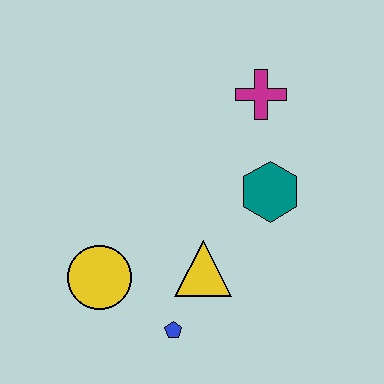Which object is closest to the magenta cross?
The teal hexagon is closest to the magenta cross.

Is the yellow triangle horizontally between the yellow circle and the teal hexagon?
Yes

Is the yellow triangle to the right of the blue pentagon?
Yes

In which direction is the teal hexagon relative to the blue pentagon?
The teal hexagon is above the blue pentagon.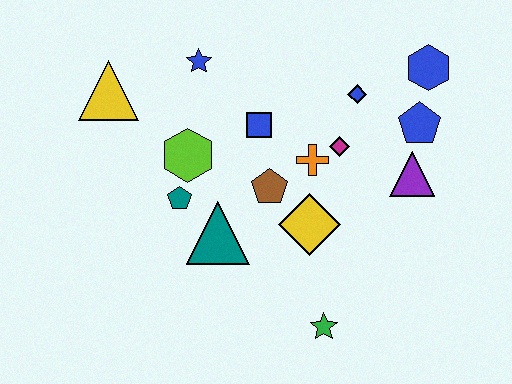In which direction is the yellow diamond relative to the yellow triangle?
The yellow diamond is to the right of the yellow triangle.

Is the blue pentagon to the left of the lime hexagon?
No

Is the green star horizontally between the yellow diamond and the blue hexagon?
Yes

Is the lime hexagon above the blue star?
No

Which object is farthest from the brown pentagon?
The blue hexagon is farthest from the brown pentagon.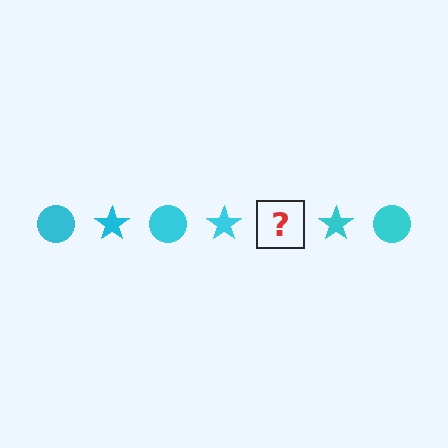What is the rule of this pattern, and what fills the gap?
The rule is that the pattern cycles through circle, star shapes in cyan. The gap should be filled with a cyan circle.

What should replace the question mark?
The question mark should be replaced with a cyan circle.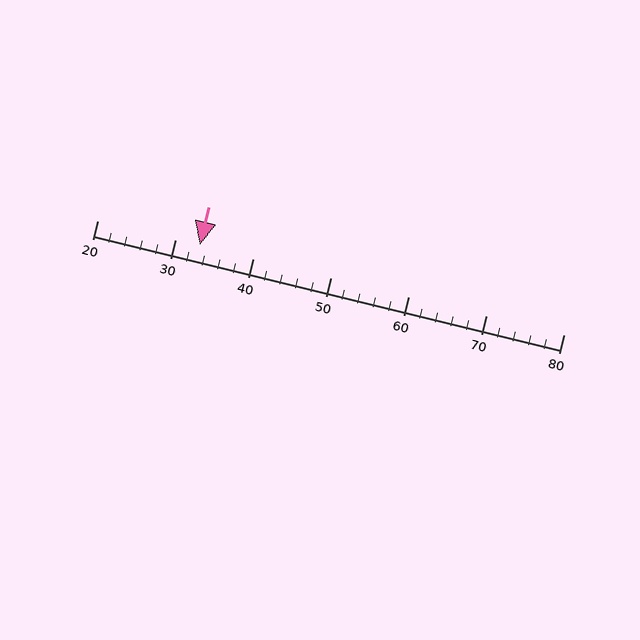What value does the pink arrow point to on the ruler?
The pink arrow points to approximately 33.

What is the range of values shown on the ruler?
The ruler shows values from 20 to 80.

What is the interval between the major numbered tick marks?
The major tick marks are spaced 10 units apart.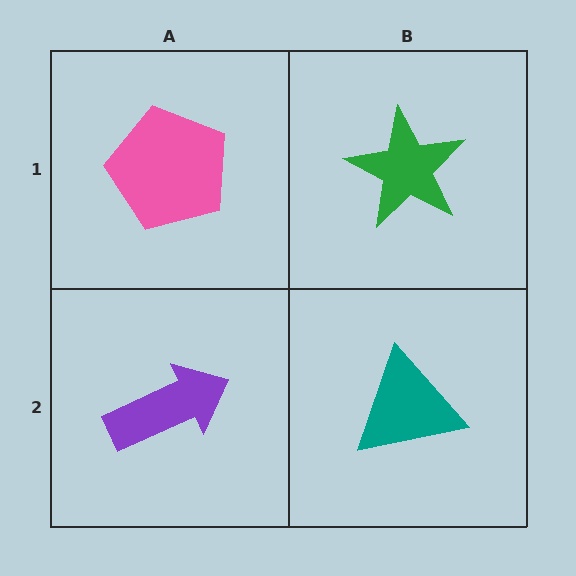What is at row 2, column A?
A purple arrow.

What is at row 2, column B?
A teal triangle.